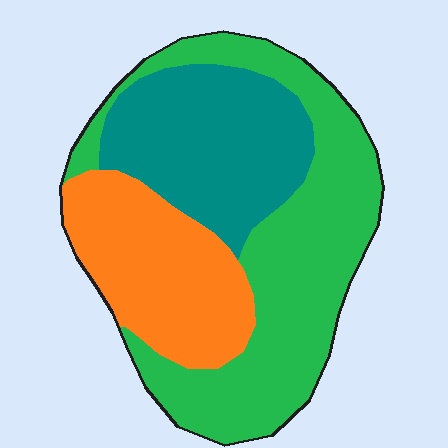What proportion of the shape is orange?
Orange covers about 25% of the shape.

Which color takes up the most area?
Green, at roughly 45%.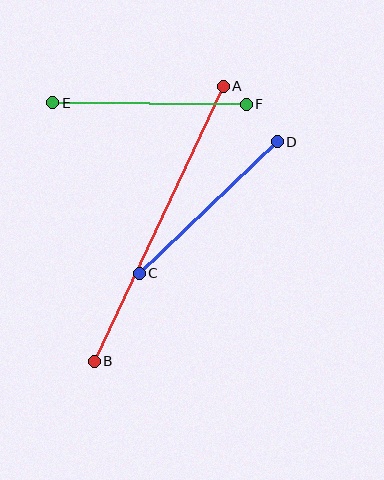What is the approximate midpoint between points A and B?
The midpoint is at approximately (159, 224) pixels.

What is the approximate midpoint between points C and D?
The midpoint is at approximately (208, 207) pixels.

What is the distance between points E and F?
The distance is approximately 193 pixels.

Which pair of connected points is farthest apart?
Points A and B are farthest apart.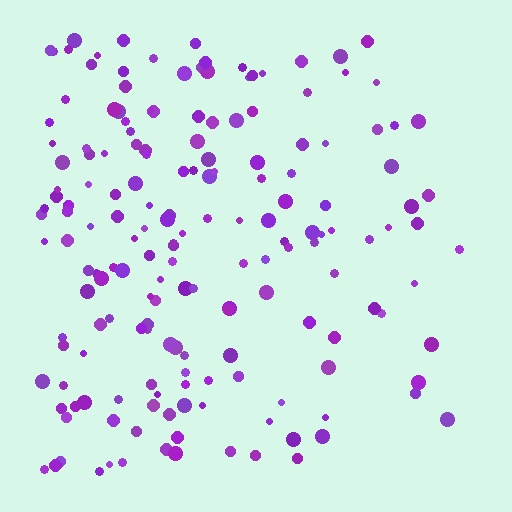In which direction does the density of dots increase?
From right to left, with the left side densest.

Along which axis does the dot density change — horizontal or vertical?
Horizontal.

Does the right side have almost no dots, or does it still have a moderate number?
Still a moderate number, just noticeably fewer than the left.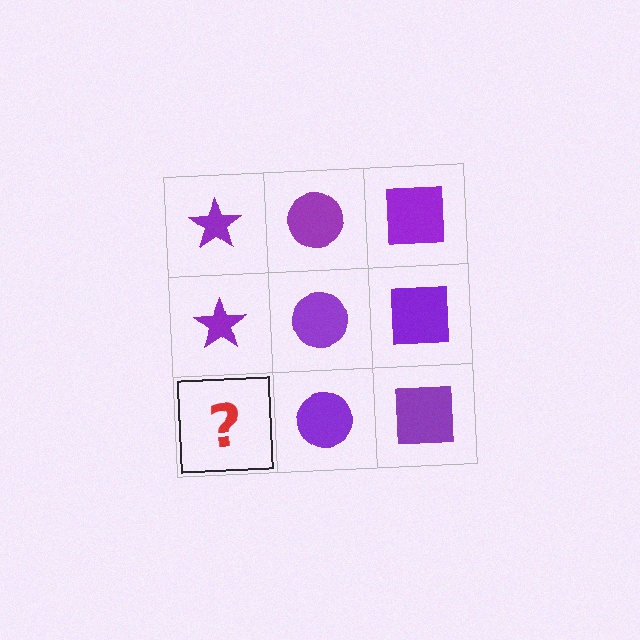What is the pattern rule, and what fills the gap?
The rule is that each column has a consistent shape. The gap should be filled with a purple star.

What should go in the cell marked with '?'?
The missing cell should contain a purple star.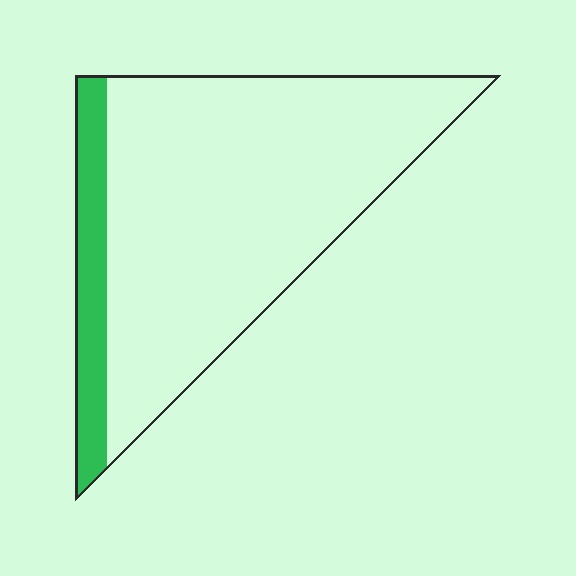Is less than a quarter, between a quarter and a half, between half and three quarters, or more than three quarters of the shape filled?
Less than a quarter.